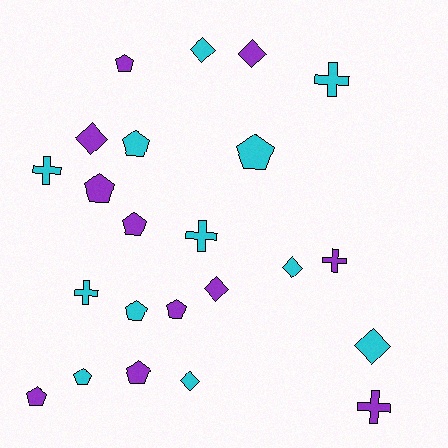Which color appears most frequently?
Cyan, with 12 objects.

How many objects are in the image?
There are 23 objects.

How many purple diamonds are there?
There are 3 purple diamonds.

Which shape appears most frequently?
Pentagon, with 10 objects.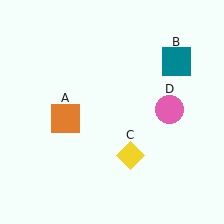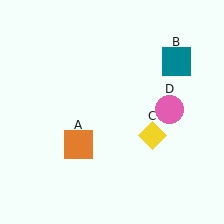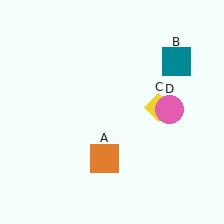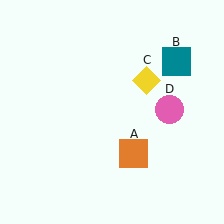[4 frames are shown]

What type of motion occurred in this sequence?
The orange square (object A), yellow diamond (object C) rotated counterclockwise around the center of the scene.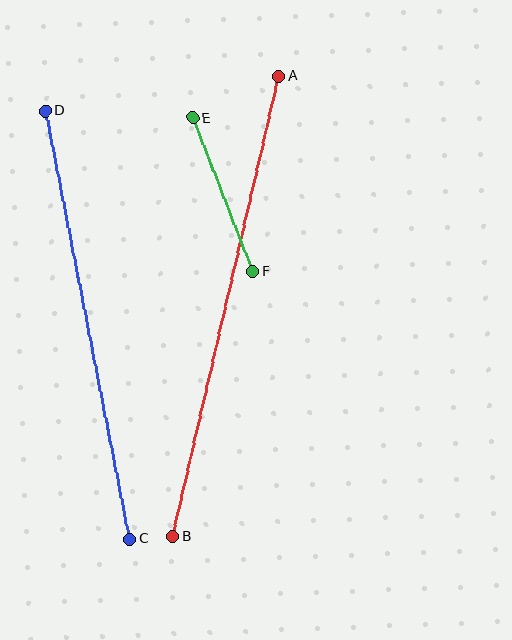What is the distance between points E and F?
The distance is approximately 165 pixels.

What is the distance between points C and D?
The distance is approximately 437 pixels.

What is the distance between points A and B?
The distance is approximately 472 pixels.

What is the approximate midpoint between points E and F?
The midpoint is at approximately (223, 195) pixels.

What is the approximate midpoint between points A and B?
The midpoint is at approximately (226, 307) pixels.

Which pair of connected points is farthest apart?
Points A and B are farthest apart.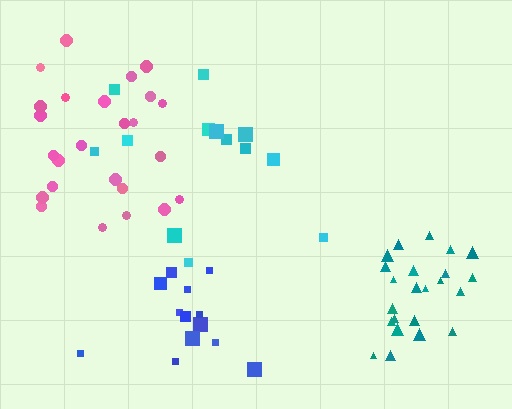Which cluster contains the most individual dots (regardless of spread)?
Pink (25).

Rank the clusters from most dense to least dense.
teal, pink, blue, cyan.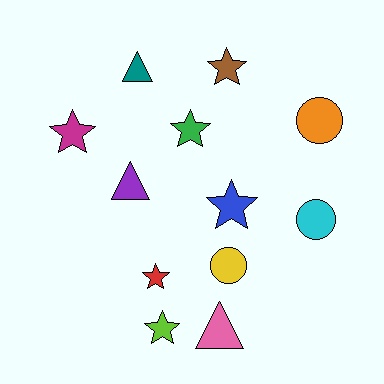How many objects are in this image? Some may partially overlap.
There are 12 objects.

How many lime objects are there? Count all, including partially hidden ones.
There is 1 lime object.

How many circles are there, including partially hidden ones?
There are 3 circles.